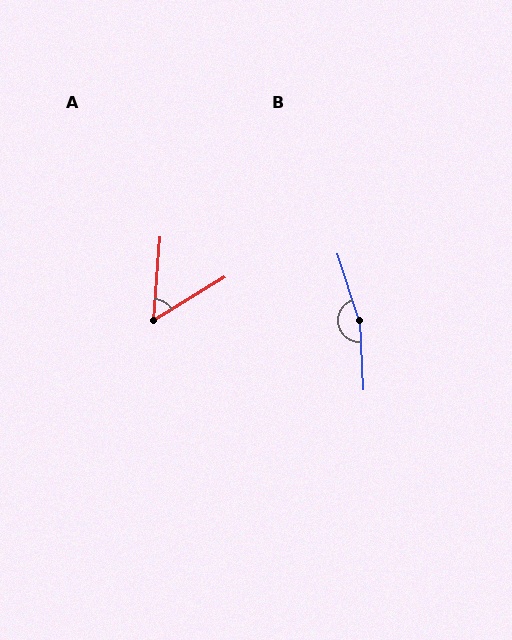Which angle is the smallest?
A, at approximately 54 degrees.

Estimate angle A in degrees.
Approximately 54 degrees.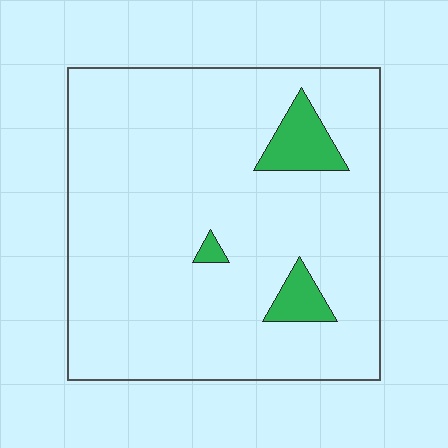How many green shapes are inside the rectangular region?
3.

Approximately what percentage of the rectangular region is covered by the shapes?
Approximately 5%.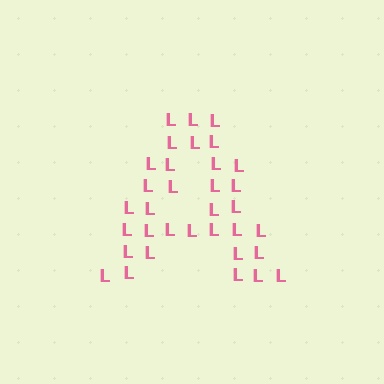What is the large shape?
The large shape is the letter A.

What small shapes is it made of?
It is made of small letter L's.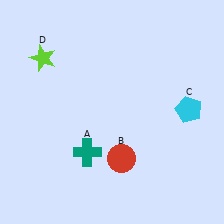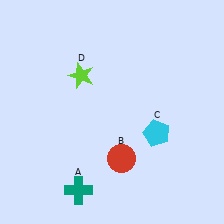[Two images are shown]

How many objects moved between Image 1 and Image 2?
3 objects moved between the two images.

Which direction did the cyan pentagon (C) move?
The cyan pentagon (C) moved left.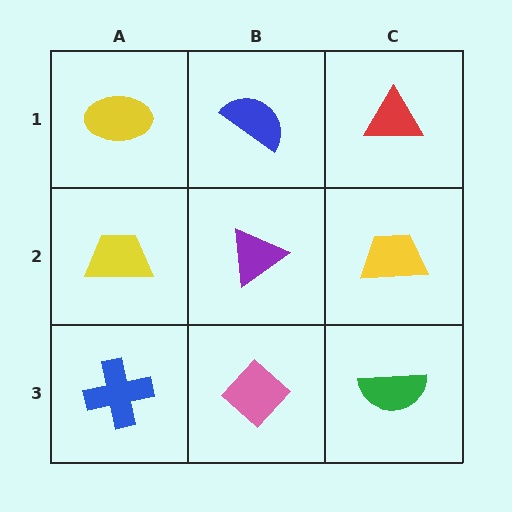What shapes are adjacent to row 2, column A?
A yellow ellipse (row 1, column A), a blue cross (row 3, column A), a purple triangle (row 2, column B).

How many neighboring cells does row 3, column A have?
2.